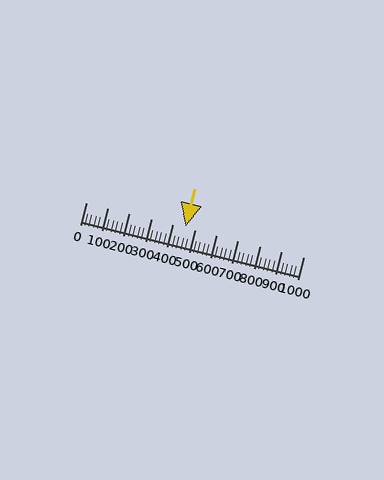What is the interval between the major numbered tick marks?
The major tick marks are spaced 100 units apart.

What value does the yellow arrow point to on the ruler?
The yellow arrow points to approximately 456.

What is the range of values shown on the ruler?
The ruler shows values from 0 to 1000.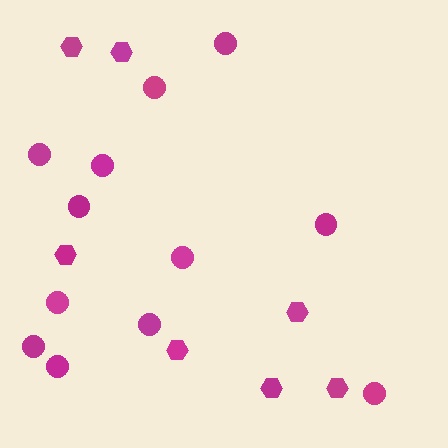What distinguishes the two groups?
There are 2 groups: one group of circles (12) and one group of hexagons (7).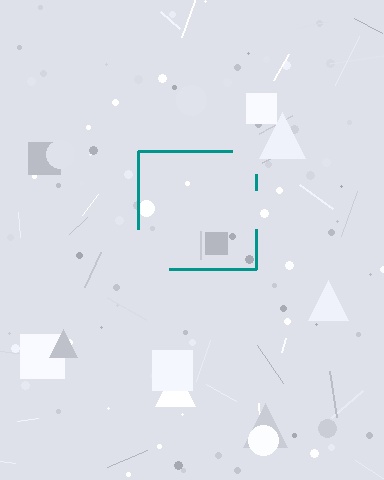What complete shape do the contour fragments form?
The contour fragments form a square.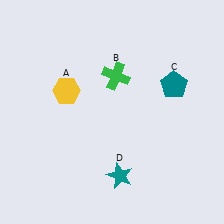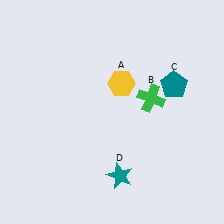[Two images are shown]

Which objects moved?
The objects that moved are: the yellow hexagon (A), the green cross (B).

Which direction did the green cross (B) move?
The green cross (B) moved right.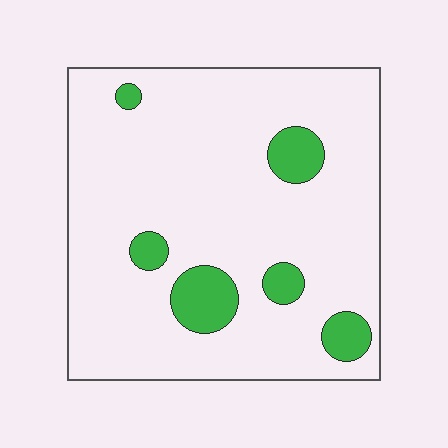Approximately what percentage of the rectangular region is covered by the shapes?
Approximately 10%.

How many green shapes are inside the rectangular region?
6.